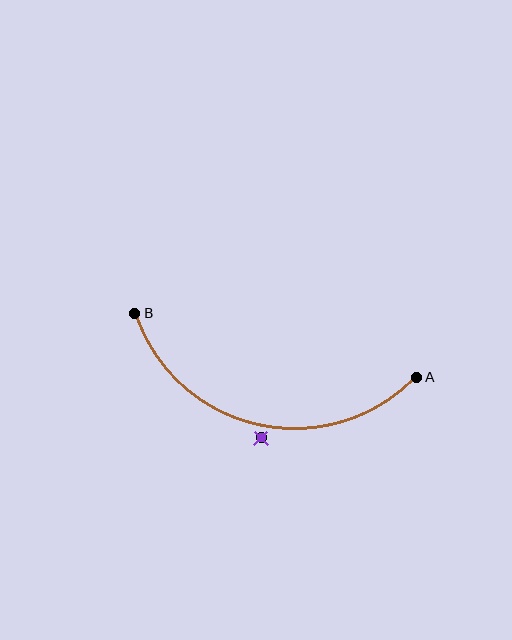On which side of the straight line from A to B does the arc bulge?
The arc bulges below the straight line connecting A and B.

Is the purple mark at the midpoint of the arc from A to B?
No — the purple mark does not lie on the arc at all. It sits slightly outside the curve.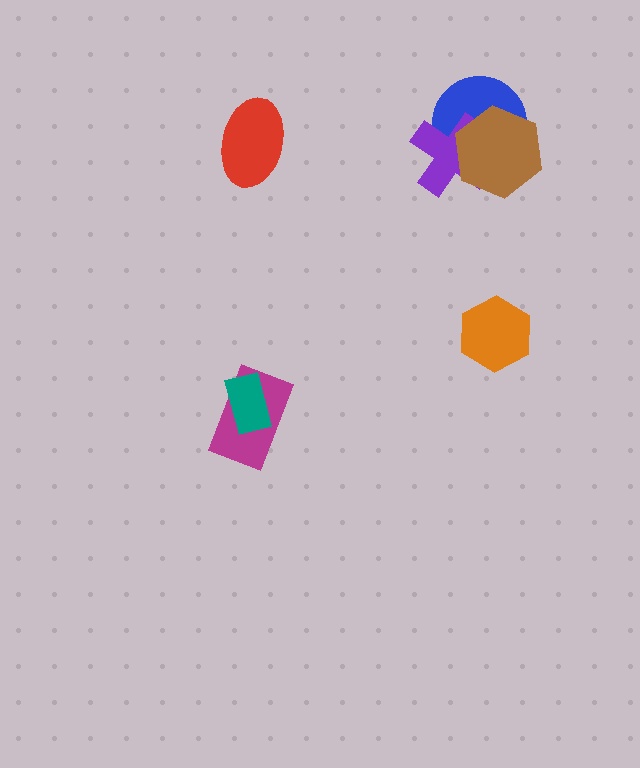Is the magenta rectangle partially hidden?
Yes, it is partially covered by another shape.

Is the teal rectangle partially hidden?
No, no other shape covers it.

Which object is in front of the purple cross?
The brown hexagon is in front of the purple cross.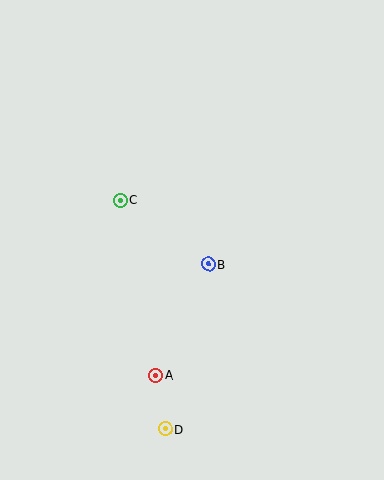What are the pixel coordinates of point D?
Point D is at (165, 429).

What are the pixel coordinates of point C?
Point C is at (120, 200).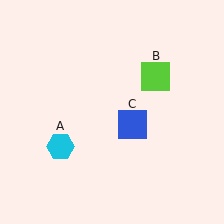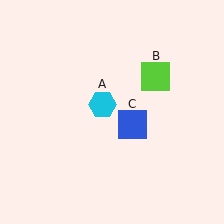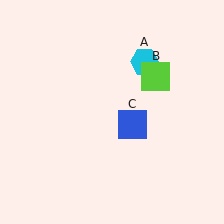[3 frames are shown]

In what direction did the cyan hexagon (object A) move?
The cyan hexagon (object A) moved up and to the right.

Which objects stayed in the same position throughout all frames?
Lime square (object B) and blue square (object C) remained stationary.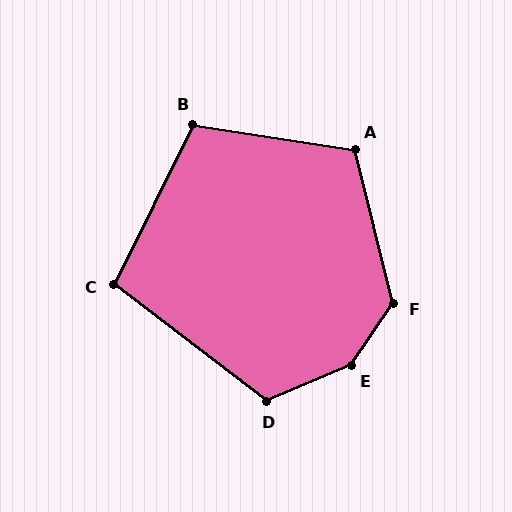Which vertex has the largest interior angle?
E, at approximately 147 degrees.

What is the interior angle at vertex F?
Approximately 132 degrees (obtuse).